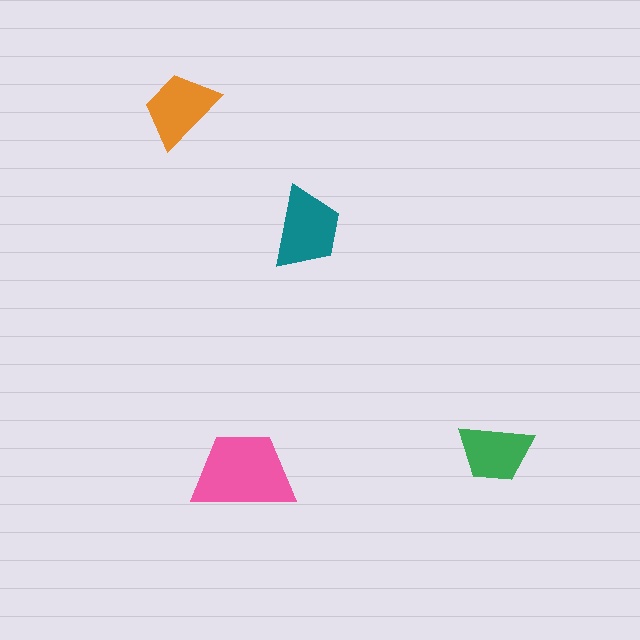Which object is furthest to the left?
The orange trapezoid is leftmost.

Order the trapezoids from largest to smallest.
the pink one, the teal one, the orange one, the green one.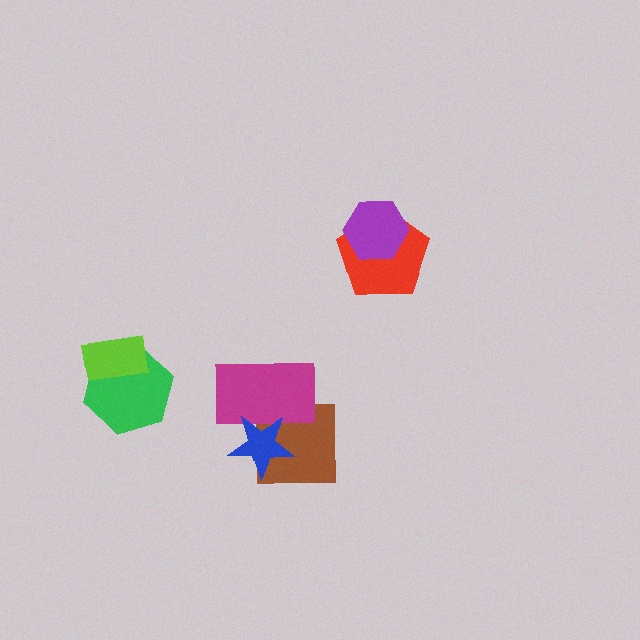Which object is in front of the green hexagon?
The lime rectangle is in front of the green hexagon.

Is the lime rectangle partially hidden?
No, no other shape covers it.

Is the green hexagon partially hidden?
Yes, it is partially covered by another shape.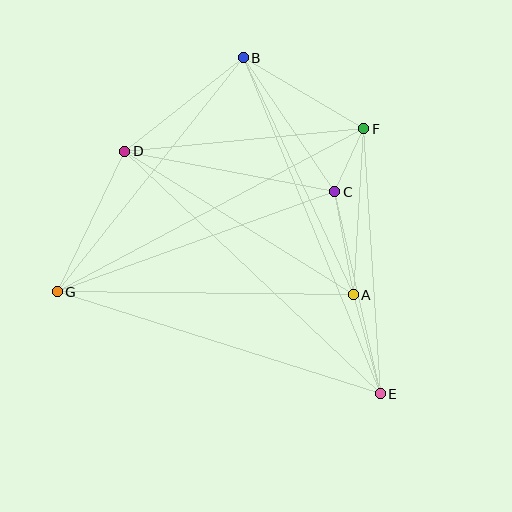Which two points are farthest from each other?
Points B and E are farthest from each other.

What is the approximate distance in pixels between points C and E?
The distance between C and E is approximately 207 pixels.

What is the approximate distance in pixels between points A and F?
The distance between A and F is approximately 166 pixels.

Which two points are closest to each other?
Points C and F are closest to each other.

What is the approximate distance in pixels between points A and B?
The distance between A and B is approximately 261 pixels.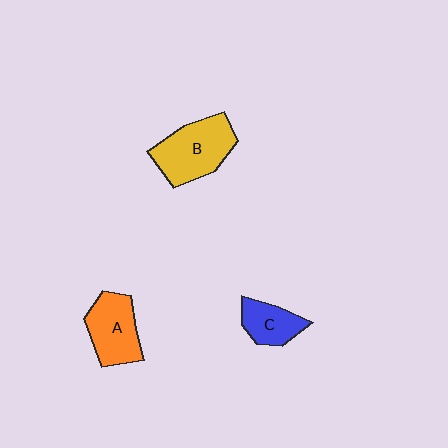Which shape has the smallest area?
Shape C (blue).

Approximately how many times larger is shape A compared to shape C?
Approximately 1.4 times.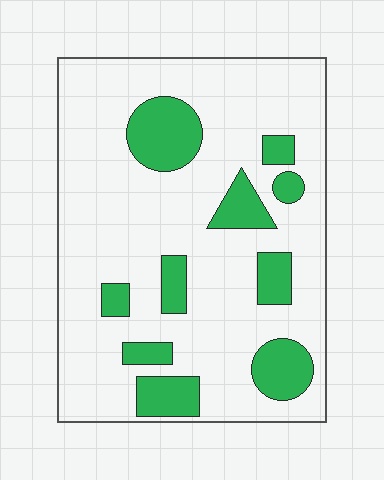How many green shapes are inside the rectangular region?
10.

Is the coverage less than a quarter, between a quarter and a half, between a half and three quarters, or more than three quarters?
Less than a quarter.